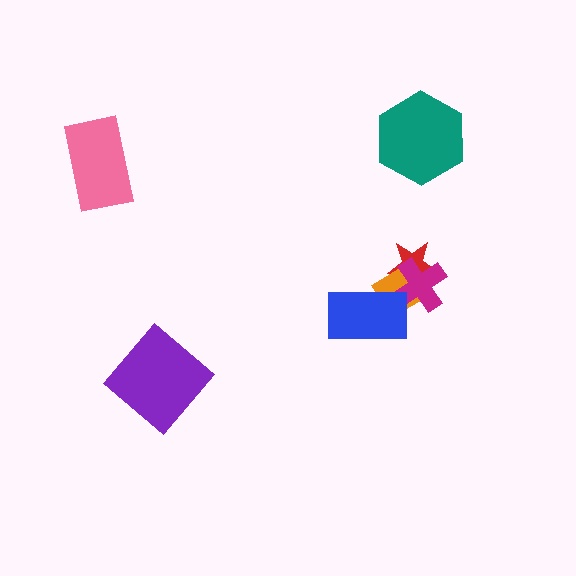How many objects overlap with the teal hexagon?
0 objects overlap with the teal hexagon.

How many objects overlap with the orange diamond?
3 objects overlap with the orange diamond.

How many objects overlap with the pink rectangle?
0 objects overlap with the pink rectangle.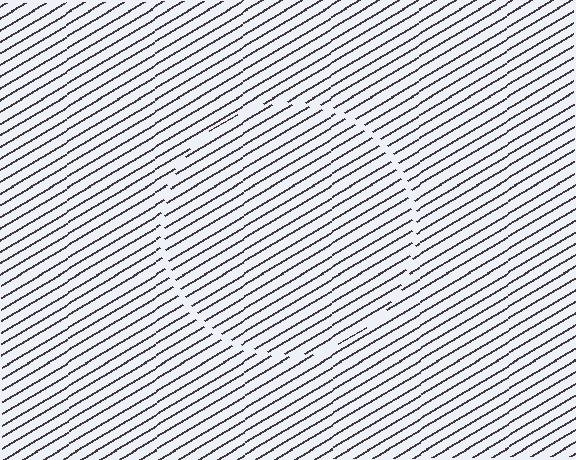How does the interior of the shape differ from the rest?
The interior of the shape contains the same grating, shifted by half a period — the contour is defined by the phase discontinuity where line-ends from the inner and outer gratings abut.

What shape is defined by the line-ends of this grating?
An illusory circle. The interior of the shape contains the same grating, shifted by half a period — the contour is defined by the phase discontinuity where line-ends from the inner and outer gratings abut.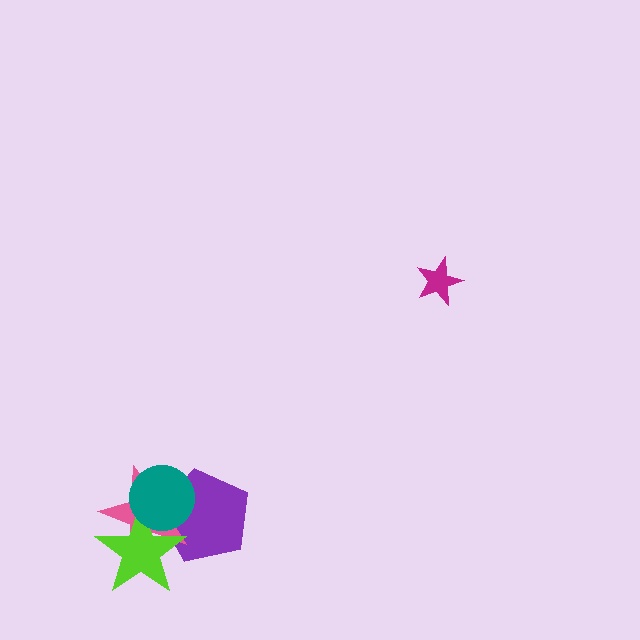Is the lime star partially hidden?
Yes, it is partially covered by another shape.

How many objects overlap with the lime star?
3 objects overlap with the lime star.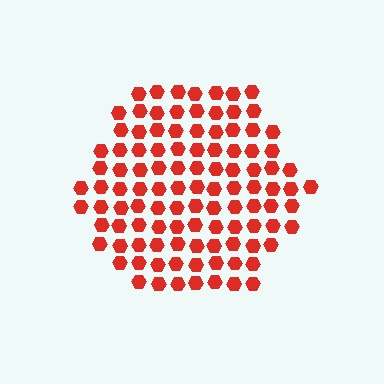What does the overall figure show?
The overall figure shows a hexagon.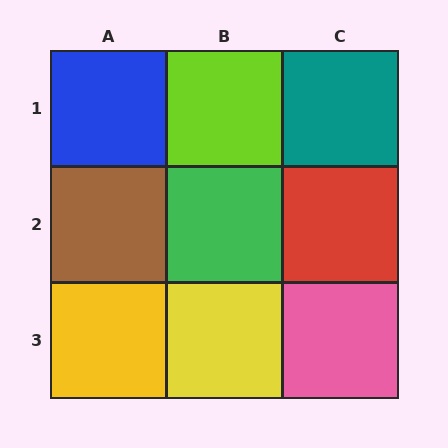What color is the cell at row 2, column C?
Red.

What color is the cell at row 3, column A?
Yellow.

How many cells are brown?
1 cell is brown.